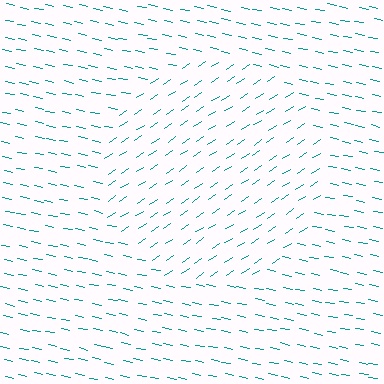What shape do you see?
I see a circle.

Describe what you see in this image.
The image is filled with small teal line segments. A circle region in the image has lines oriented differently from the surrounding lines, creating a visible texture boundary.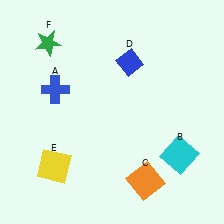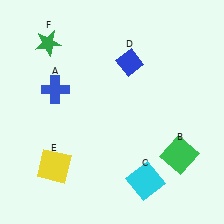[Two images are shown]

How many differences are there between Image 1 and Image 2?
There are 2 differences between the two images.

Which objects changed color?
B changed from cyan to green. C changed from orange to cyan.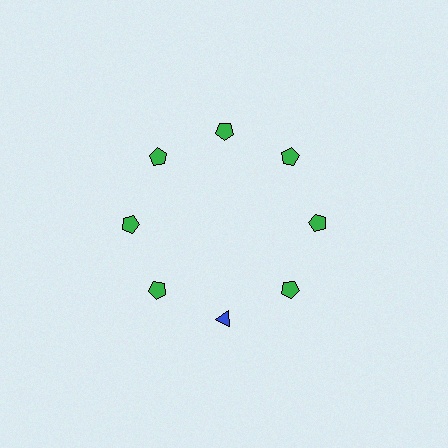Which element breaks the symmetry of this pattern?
The blue triangle at roughly the 6 o'clock position breaks the symmetry. All other shapes are green pentagons.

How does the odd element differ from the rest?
It differs in both color (blue instead of green) and shape (triangle instead of pentagon).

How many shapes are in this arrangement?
There are 8 shapes arranged in a ring pattern.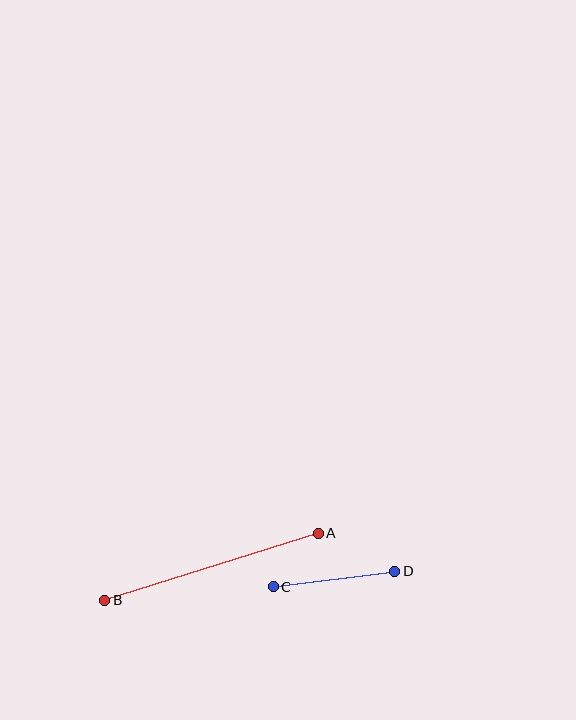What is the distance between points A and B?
The distance is approximately 224 pixels.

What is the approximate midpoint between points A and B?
The midpoint is at approximately (212, 567) pixels.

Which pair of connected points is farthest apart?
Points A and B are farthest apart.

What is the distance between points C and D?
The distance is approximately 122 pixels.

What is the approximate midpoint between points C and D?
The midpoint is at approximately (334, 579) pixels.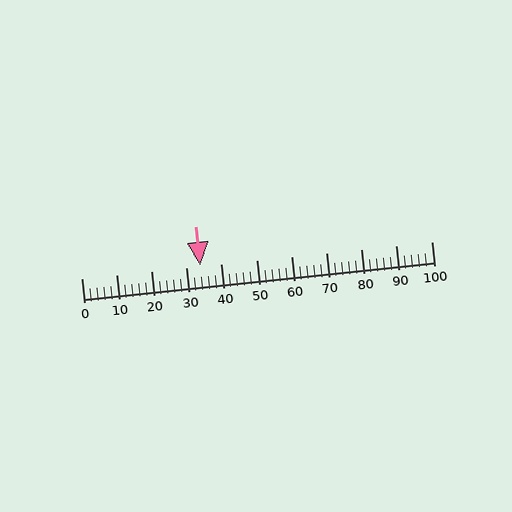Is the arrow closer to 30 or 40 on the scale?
The arrow is closer to 30.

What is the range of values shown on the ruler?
The ruler shows values from 0 to 100.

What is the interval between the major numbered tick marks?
The major tick marks are spaced 10 units apart.